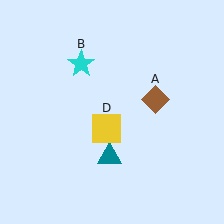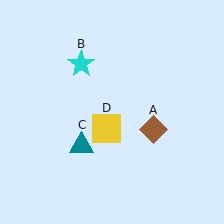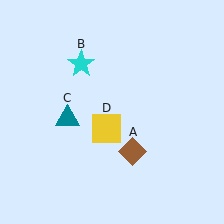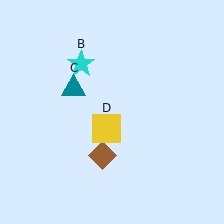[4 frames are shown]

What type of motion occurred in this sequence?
The brown diamond (object A), teal triangle (object C) rotated clockwise around the center of the scene.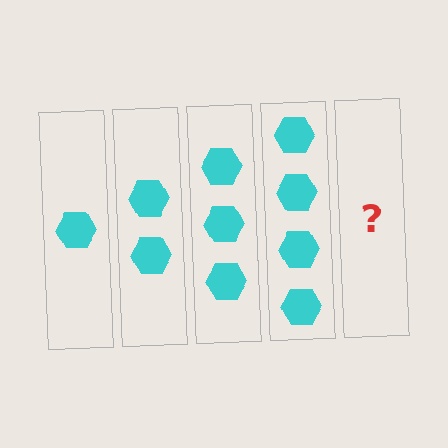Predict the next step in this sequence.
The next step is 5 hexagons.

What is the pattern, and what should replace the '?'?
The pattern is that each step adds one more hexagon. The '?' should be 5 hexagons.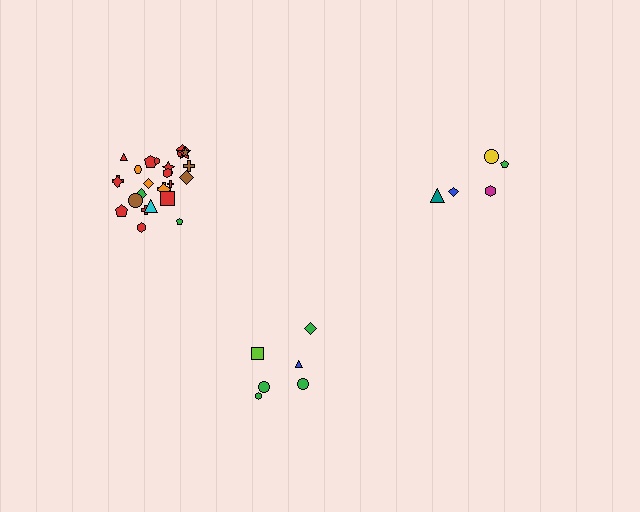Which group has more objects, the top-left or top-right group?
The top-left group.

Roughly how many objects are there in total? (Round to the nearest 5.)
Roughly 35 objects in total.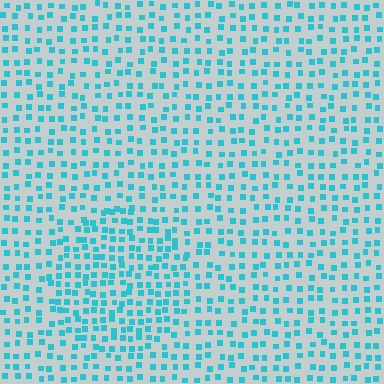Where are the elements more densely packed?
The elements are more densely packed inside the circle boundary.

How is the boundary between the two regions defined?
The boundary is defined by a change in element density (approximately 1.6x ratio). All elements are the same color, size, and shape.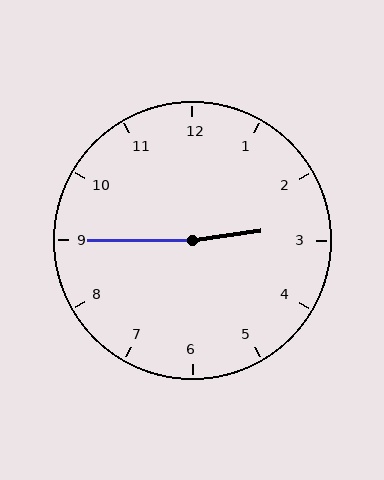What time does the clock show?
2:45.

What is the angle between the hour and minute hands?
Approximately 172 degrees.